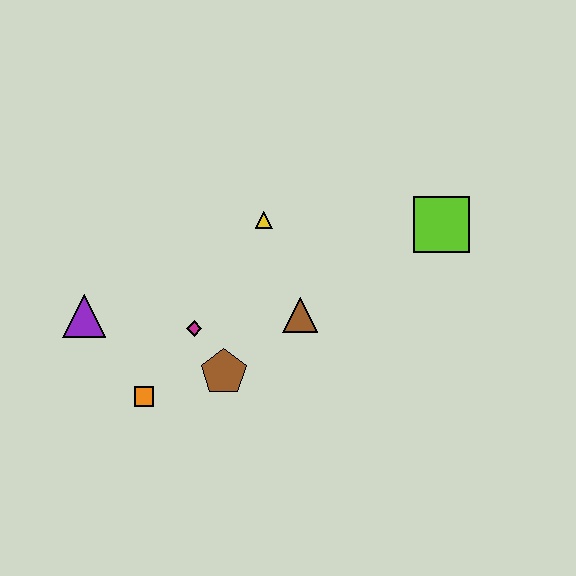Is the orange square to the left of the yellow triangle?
Yes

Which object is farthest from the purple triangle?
The lime square is farthest from the purple triangle.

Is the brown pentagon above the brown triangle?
No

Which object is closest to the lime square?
The brown triangle is closest to the lime square.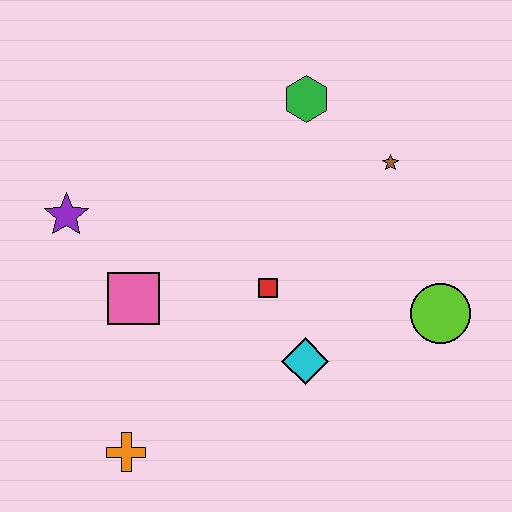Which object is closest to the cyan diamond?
The red square is closest to the cyan diamond.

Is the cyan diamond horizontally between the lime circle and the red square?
Yes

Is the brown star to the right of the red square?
Yes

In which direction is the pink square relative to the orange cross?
The pink square is above the orange cross.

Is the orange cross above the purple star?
No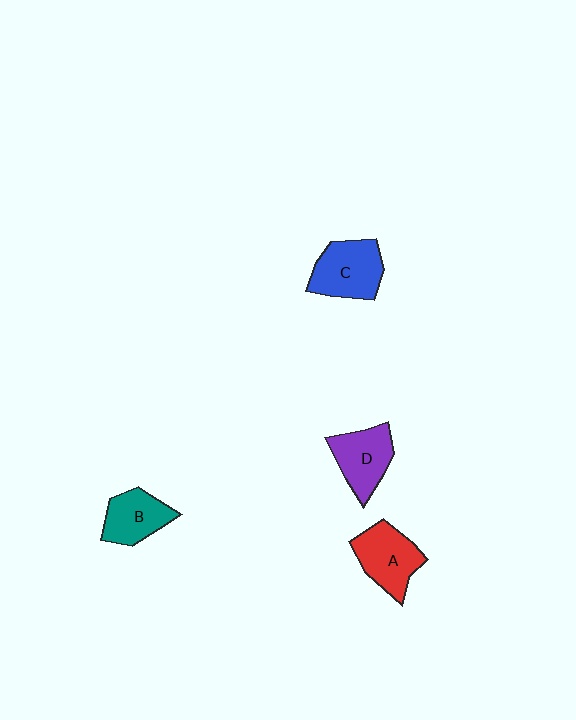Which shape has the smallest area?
Shape B (teal).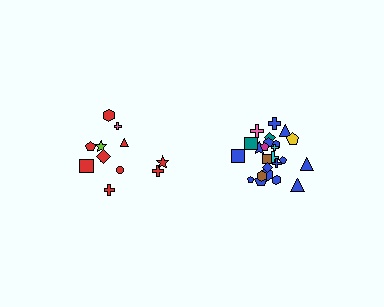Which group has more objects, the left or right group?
The right group.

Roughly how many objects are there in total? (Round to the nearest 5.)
Roughly 35 objects in total.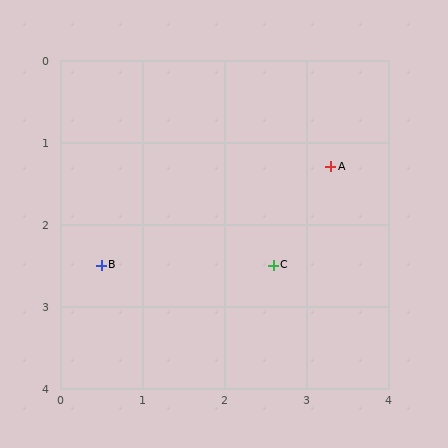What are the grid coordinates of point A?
Point A is at approximately (3.3, 1.3).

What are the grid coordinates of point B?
Point B is at approximately (0.5, 2.5).